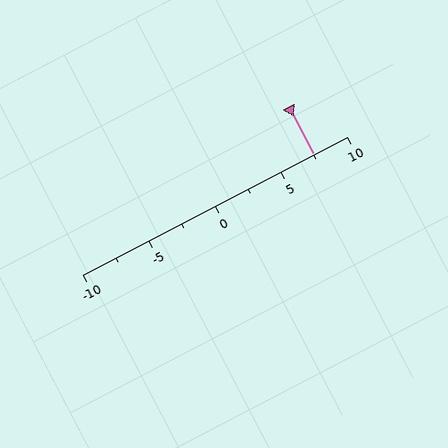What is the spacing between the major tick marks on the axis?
The major ticks are spaced 5 apart.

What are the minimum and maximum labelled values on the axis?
The axis runs from -10 to 10.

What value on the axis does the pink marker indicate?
The marker indicates approximately 7.5.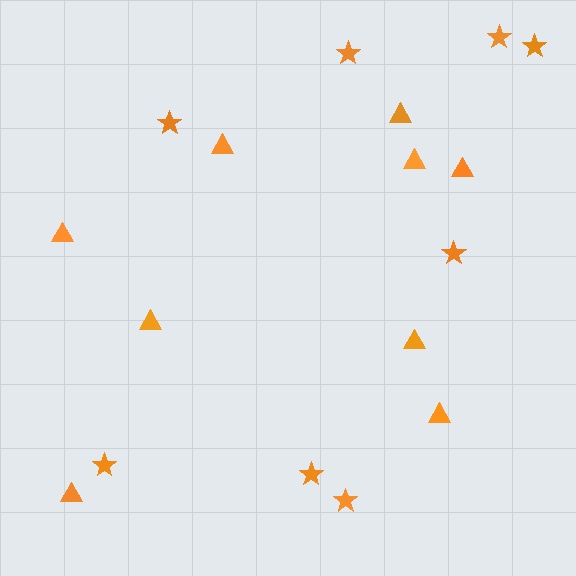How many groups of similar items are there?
There are 2 groups: one group of triangles (9) and one group of stars (8).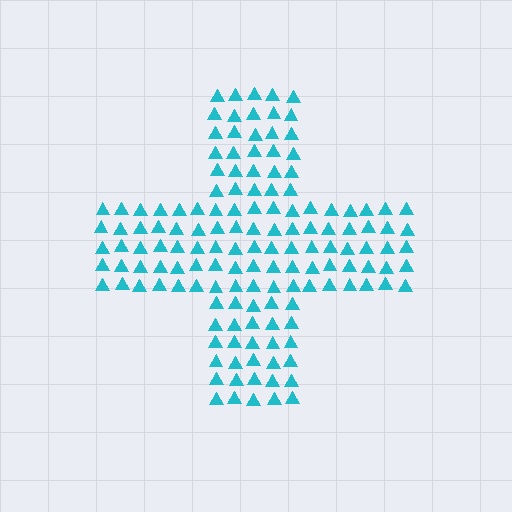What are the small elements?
The small elements are triangles.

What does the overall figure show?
The overall figure shows a cross.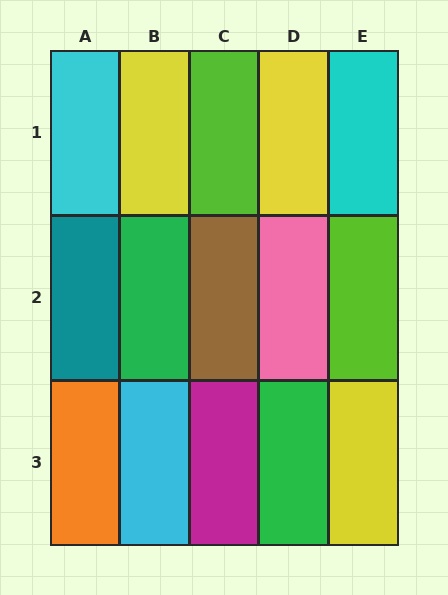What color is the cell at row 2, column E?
Lime.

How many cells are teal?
1 cell is teal.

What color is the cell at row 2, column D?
Pink.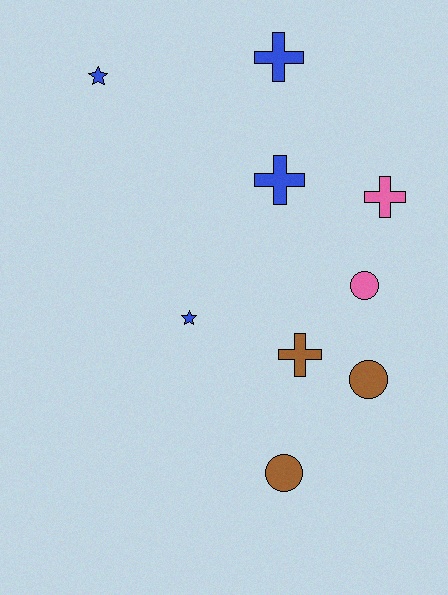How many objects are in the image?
There are 9 objects.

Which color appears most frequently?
Blue, with 4 objects.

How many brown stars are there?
There are no brown stars.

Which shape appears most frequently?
Cross, with 4 objects.